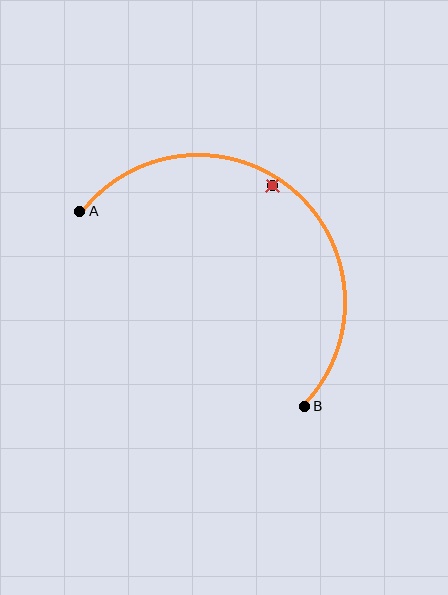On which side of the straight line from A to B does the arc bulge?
The arc bulges above and to the right of the straight line connecting A and B.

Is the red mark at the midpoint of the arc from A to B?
No — the red mark does not lie on the arc at all. It sits slightly inside the curve.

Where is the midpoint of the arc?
The arc midpoint is the point on the curve farthest from the straight line joining A and B. It sits above and to the right of that line.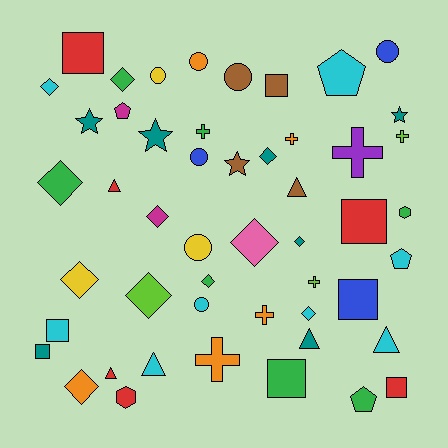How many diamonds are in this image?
There are 12 diamonds.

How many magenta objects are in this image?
There are 2 magenta objects.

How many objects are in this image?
There are 50 objects.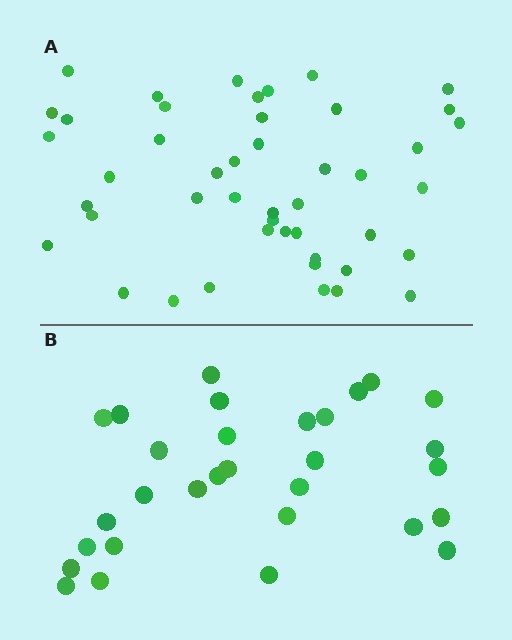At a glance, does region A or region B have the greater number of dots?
Region A (the top region) has more dots.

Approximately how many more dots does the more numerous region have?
Region A has approximately 15 more dots than region B.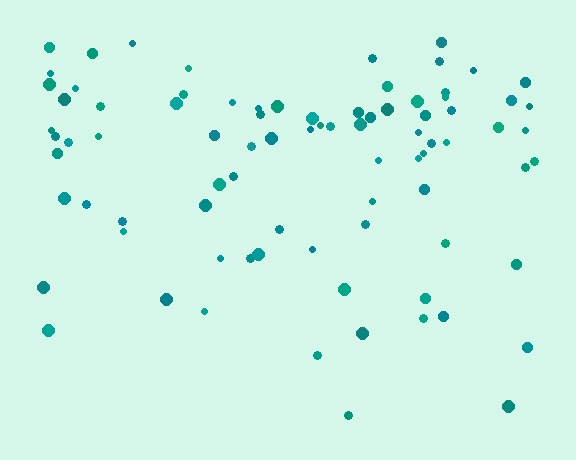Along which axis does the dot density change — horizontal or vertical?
Vertical.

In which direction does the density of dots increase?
From bottom to top, with the top side densest.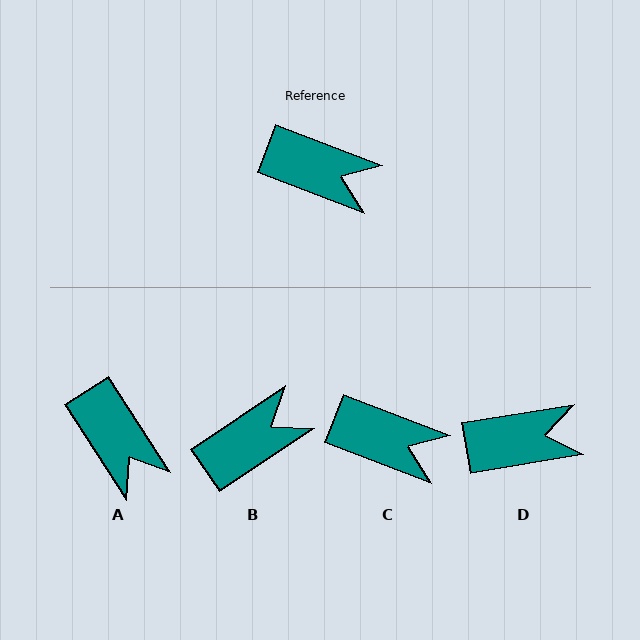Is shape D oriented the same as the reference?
No, it is off by about 30 degrees.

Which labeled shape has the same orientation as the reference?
C.